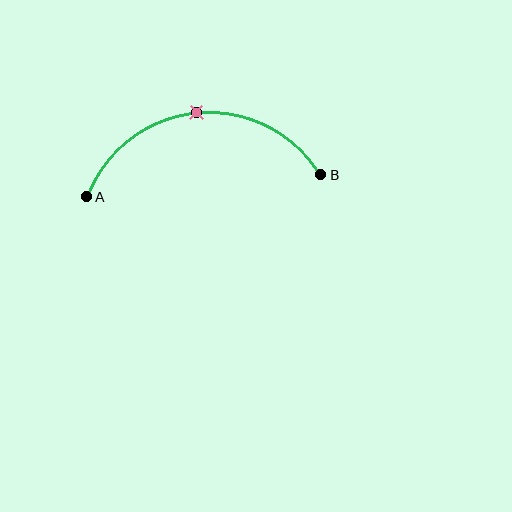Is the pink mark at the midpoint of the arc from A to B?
Yes. The pink mark lies on the arc at equal arc-length from both A and B — it is the arc midpoint.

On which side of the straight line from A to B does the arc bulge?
The arc bulges above the straight line connecting A and B.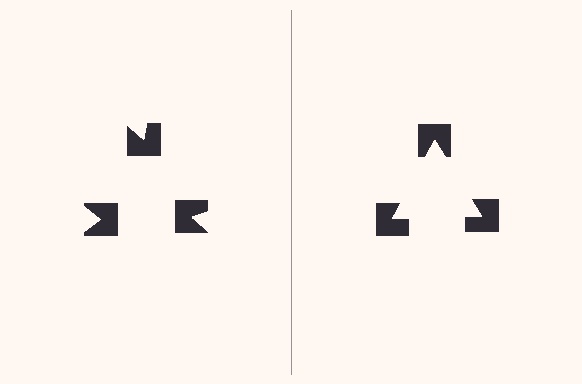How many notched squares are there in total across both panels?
6 — 3 on each side.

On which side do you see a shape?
An illusory triangle appears on the right side. On the left side the wedge cuts are rotated, so no coherent shape forms.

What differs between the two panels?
The notched squares are positioned identically on both sides; only the wedge orientations differ. On the right they align to a triangle; on the left they are misaligned.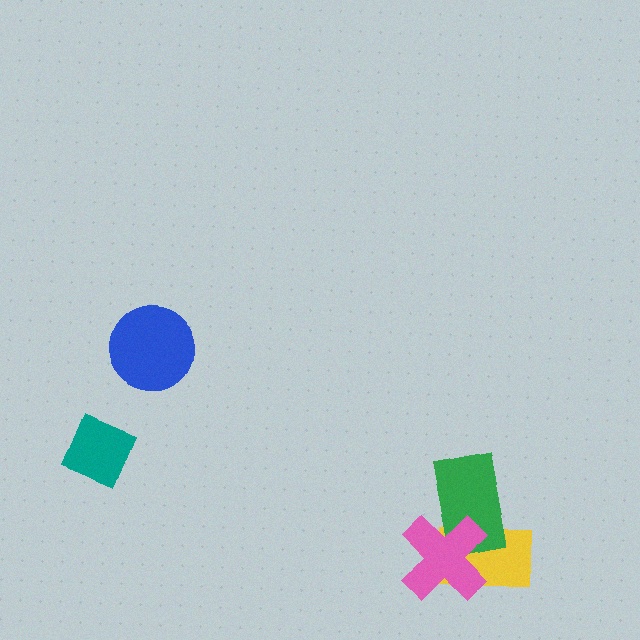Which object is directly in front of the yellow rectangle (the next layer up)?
The green rectangle is directly in front of the yellow rectangle.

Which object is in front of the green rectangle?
The pink cross is in front of the green rectangle.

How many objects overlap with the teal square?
0 objects overlap with the teal square.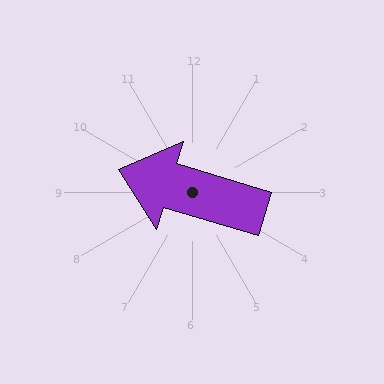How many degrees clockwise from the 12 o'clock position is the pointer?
Approximately 287 degrees.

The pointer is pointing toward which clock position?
Roughly 10 o'clock.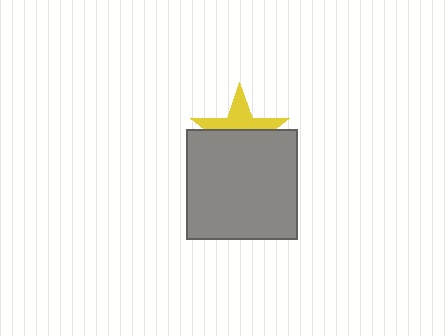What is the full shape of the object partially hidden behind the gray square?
The partially hidden object is a yellow star.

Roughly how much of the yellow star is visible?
A small part of it is visible (roughly 44%).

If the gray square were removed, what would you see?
You would see the complete yellow star.